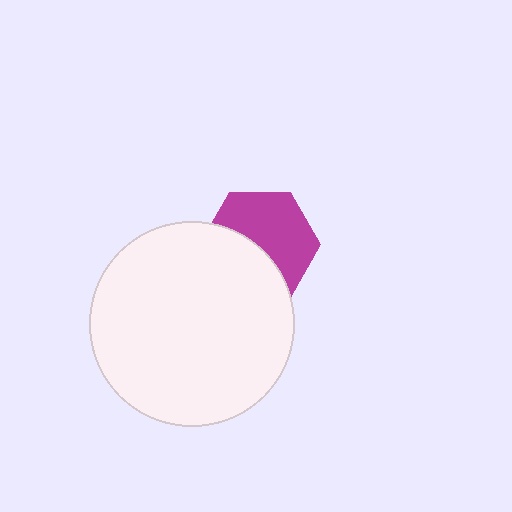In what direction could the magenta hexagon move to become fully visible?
The magenta hexagon could move up. That would shift it out from behind the white circle entirely.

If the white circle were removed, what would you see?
You would see the complete magenta hexagon.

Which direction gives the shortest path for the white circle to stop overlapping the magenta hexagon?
Moving down gives the shortest separation.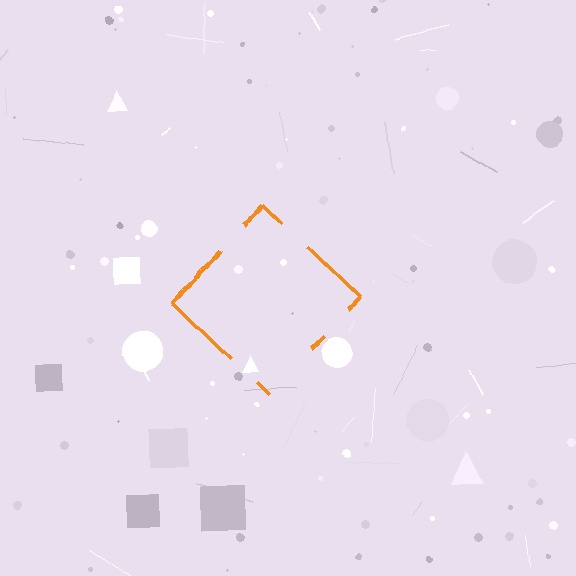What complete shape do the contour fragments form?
The contour fragments form a diamond.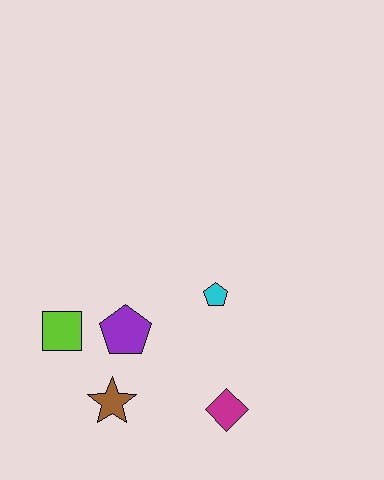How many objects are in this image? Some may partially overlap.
There are 5 objects.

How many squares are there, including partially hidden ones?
There is 1 square.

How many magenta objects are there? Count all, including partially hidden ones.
There is 1 magenta object.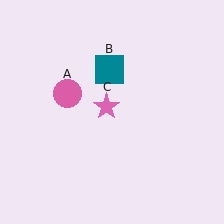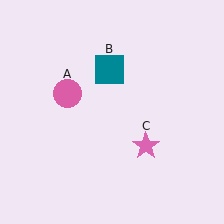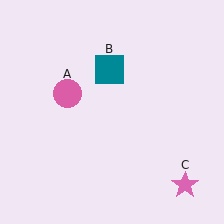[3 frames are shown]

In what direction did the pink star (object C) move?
The pink star (object C) moved down and to the right.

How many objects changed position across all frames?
1 object changed position: pink star (object C).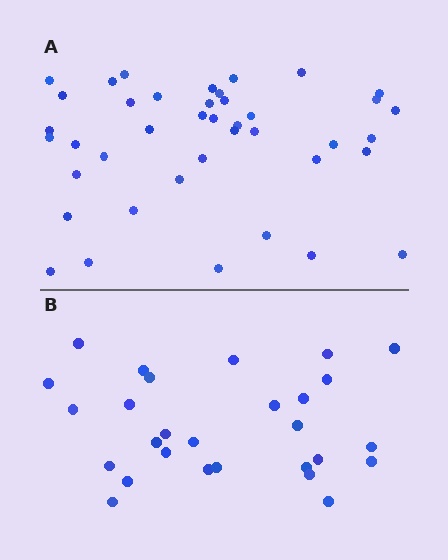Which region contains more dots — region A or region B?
Region A (the top region) has more dots.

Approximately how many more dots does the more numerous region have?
Region A has approximately 15 more dots than region B.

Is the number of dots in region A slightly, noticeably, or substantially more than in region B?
Region A has substantially more. The ratio is roughly 1.5 to 1.